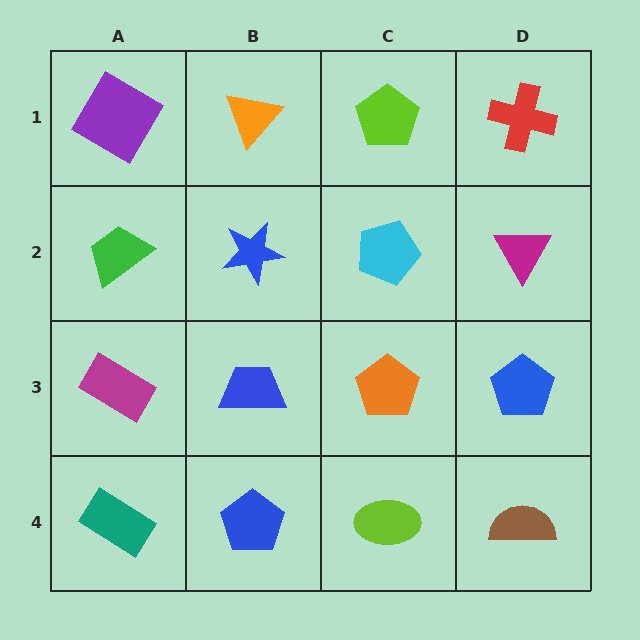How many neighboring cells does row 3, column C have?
4.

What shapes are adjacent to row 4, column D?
A blue pentagon (row 3, column D), a lime ellipse (row 4, column C).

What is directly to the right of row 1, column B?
A lime pentagon.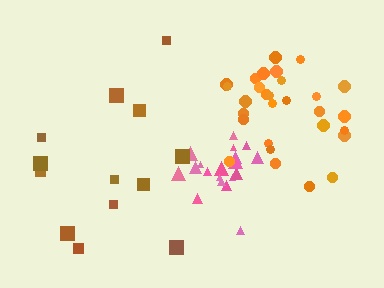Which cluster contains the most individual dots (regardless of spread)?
Orange (29).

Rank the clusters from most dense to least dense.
pink, orange, brown.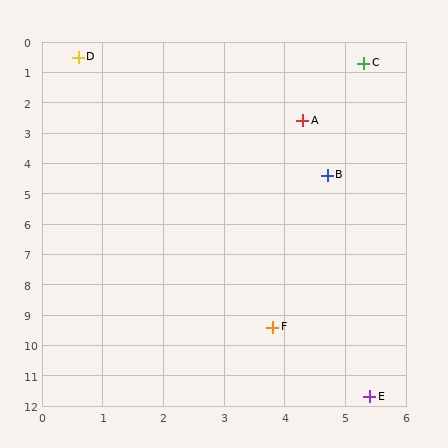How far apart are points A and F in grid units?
Points A and F are about 6.8 grid units apart.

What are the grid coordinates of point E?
Point E is at approximately (5.4, 11.7).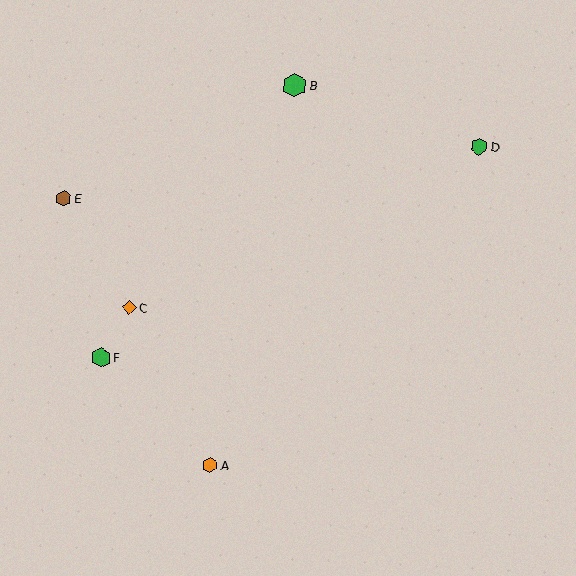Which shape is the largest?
The green hexagon (labeled B) is the largest.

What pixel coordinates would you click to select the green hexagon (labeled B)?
Click at (295, 85) to select the green hexagon B.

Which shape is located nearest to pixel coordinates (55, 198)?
The brown hexagon (labeled E) at (63, 199) is nearest to that location.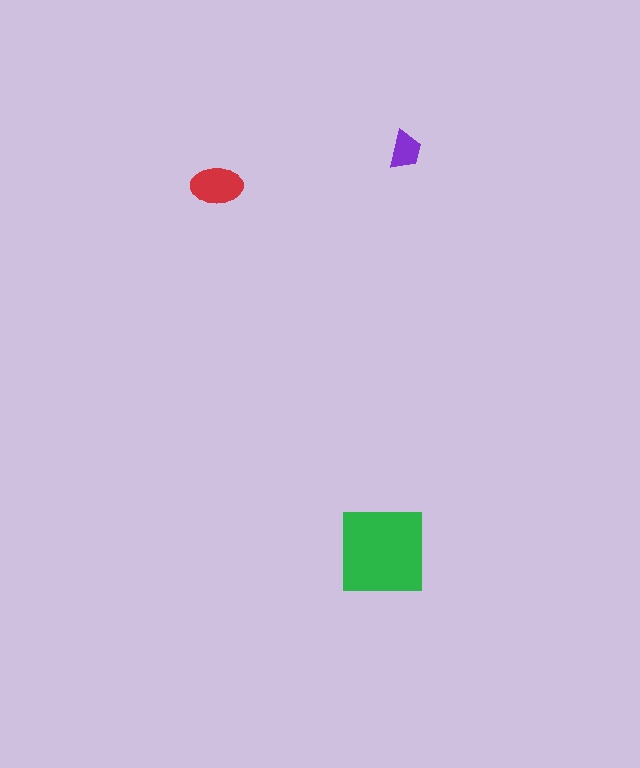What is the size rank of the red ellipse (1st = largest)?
2nd.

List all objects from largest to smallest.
The green square, the red ellipse, the purple trapezoid.